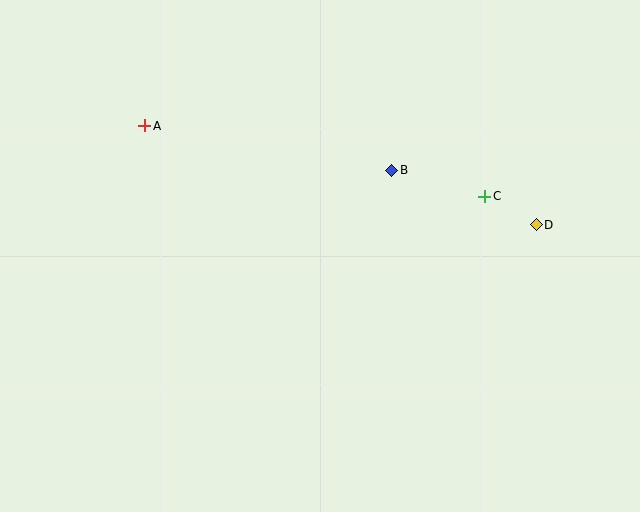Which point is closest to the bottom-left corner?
Point A is closest to the bottom-left corner.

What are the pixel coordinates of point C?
Point C is at (485, 196).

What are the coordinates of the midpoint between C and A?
The midpoint between C and A is at (315, 161).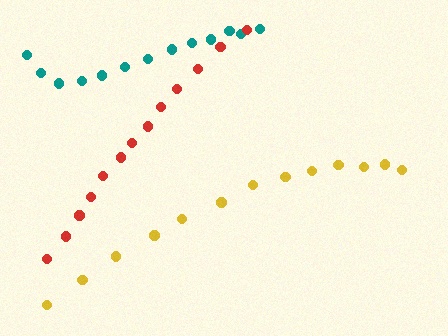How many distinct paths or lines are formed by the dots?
There are 3 distinct paths.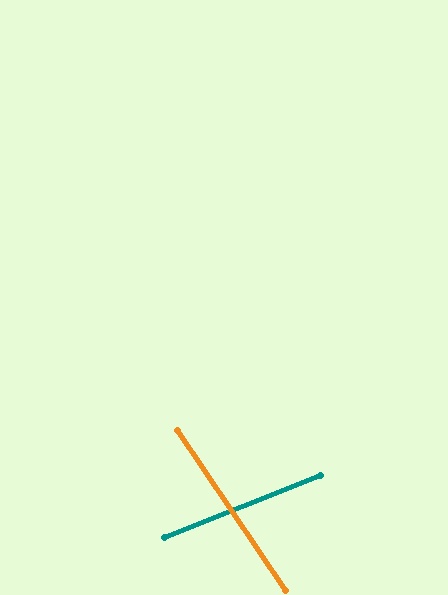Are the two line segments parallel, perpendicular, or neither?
Neither parallel nor perpendicular — they differ by about 78°.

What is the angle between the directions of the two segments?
Approximately 78 degrees.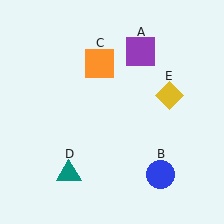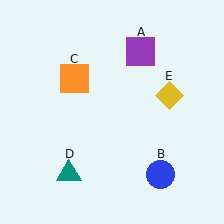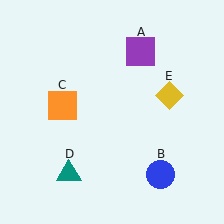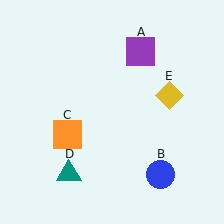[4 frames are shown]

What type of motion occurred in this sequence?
The orange square (object C) rotated counterclockwise around the center of the scene.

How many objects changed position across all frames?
1 object changed position: orange square (object C).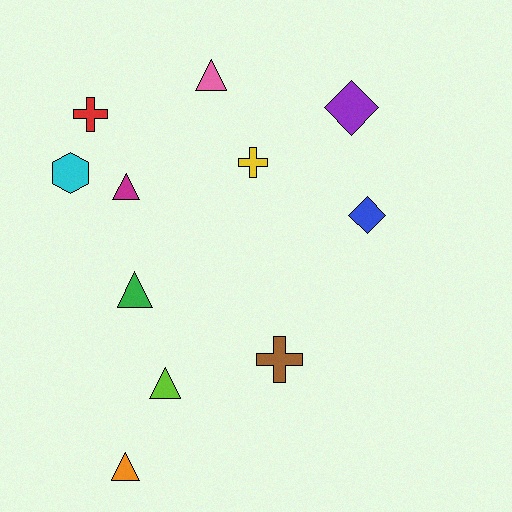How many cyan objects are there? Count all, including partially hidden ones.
There is 1 cyan object.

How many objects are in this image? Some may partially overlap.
There are 11 objects.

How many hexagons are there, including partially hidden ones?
There is 1 hexagon.